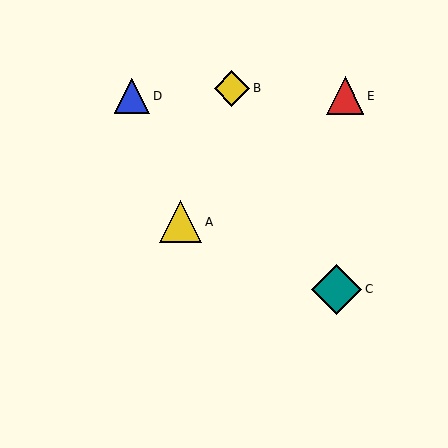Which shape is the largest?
The teal diamond (labeled C) is the largest.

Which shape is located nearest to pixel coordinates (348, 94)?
The red triangle (labeled E) at (345, 96) is nearest to that location.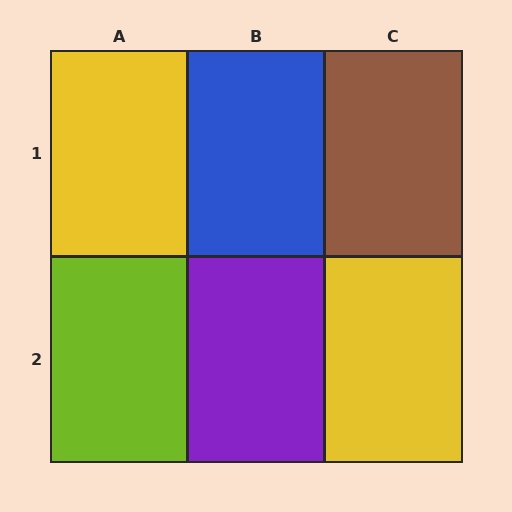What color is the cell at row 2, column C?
Yellow.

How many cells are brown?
1 cell is brown.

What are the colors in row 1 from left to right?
Yellow, blue, brown.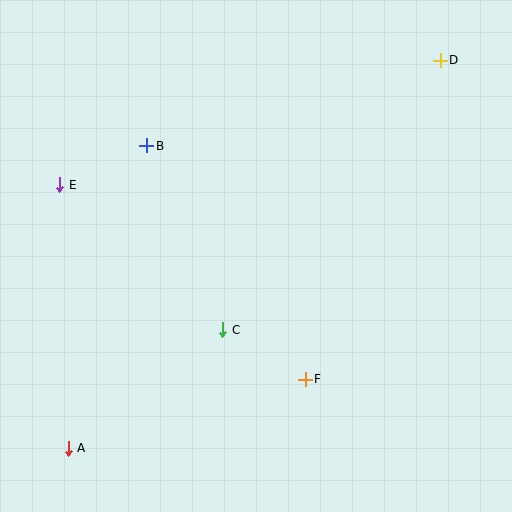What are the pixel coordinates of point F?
Point F is at (305, 379).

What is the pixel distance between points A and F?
The distance between A and F is 247 pixels.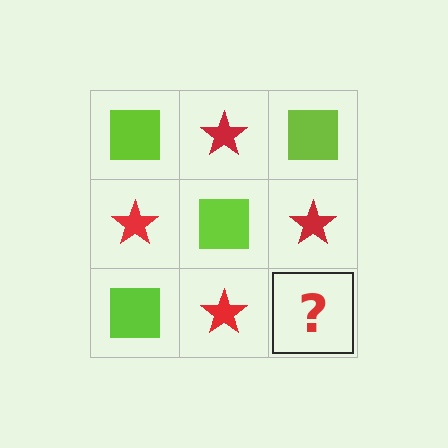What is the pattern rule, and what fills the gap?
The rule is that it alternates lime square and red star in a checkerboard pattern. The gap should be filled with a lime square.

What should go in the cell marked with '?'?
The missing cell should contain a lime square.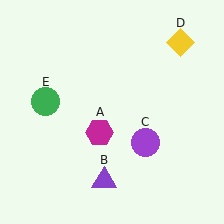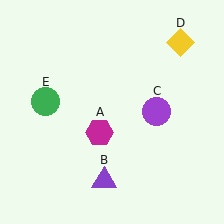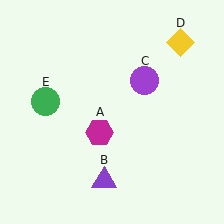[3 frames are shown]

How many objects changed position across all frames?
1 object changed position: purple circle (object C).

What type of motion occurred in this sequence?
The purple circle (object C) rotated counterclockwise around the center of the scene.